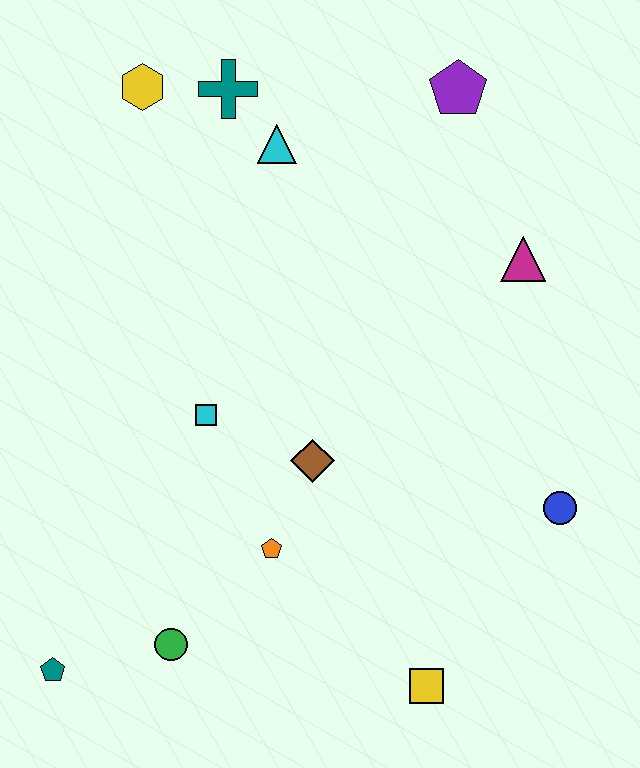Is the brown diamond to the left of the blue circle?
Yes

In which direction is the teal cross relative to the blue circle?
The teal cross is above the blue circle.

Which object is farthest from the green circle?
The purple pentagon is farthest from the green circle.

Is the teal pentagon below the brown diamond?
Yes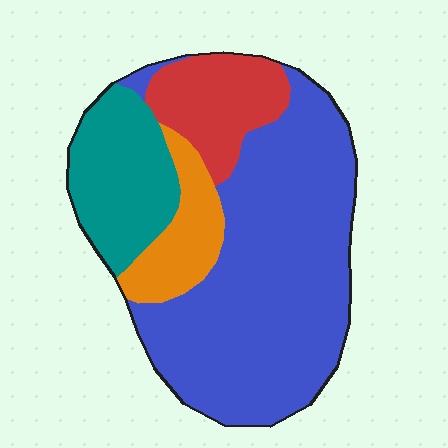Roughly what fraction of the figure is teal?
Teal covers about 20% of the figure.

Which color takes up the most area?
Blue, at roughly 55%.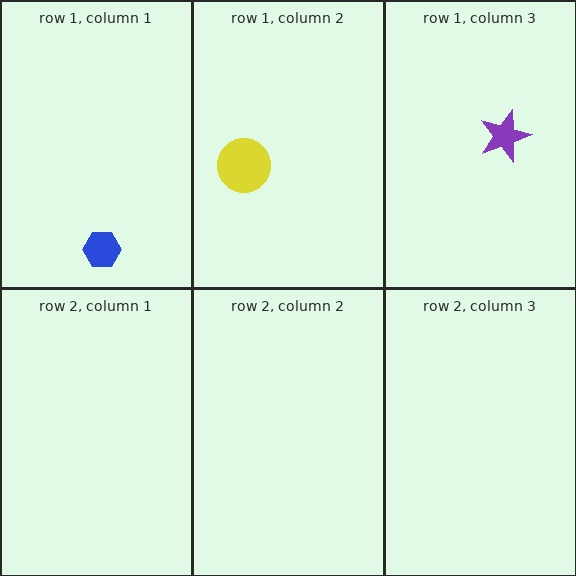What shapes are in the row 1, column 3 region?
The purple star.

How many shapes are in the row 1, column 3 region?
1.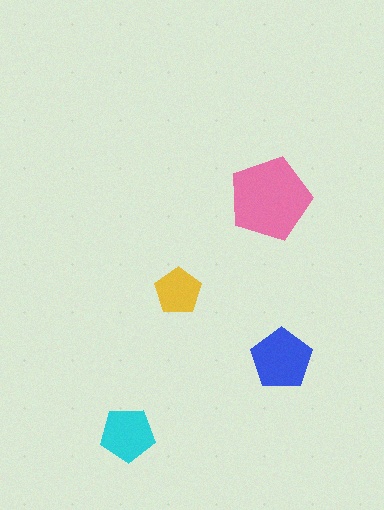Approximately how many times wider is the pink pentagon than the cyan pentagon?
About 1.5 times wider.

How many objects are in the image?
There are 4 objects in the image.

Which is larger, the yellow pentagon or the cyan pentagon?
The cyan one.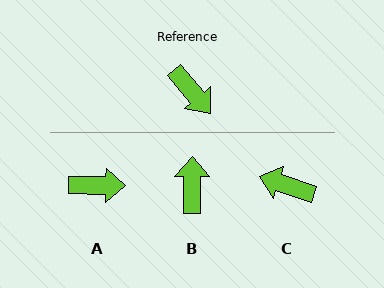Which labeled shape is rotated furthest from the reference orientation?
C, about 148 degrees away.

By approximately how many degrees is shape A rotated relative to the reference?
Approximately 49 degrees counter-clockwise.